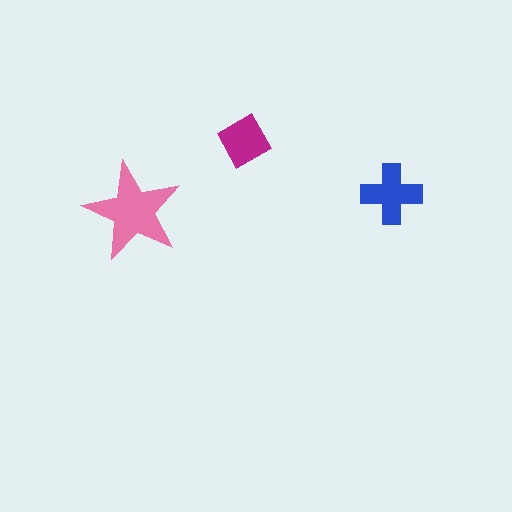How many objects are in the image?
There are 3 objects in the image.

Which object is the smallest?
The magenta square.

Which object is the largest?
The pink star.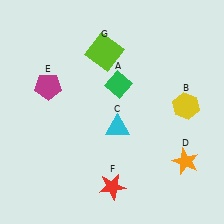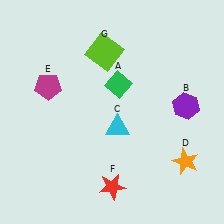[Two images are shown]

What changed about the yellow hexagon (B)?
In Image 1, B is yellow. In Image 2, it changed to purple.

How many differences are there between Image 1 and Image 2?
There is 1 difference between the two images.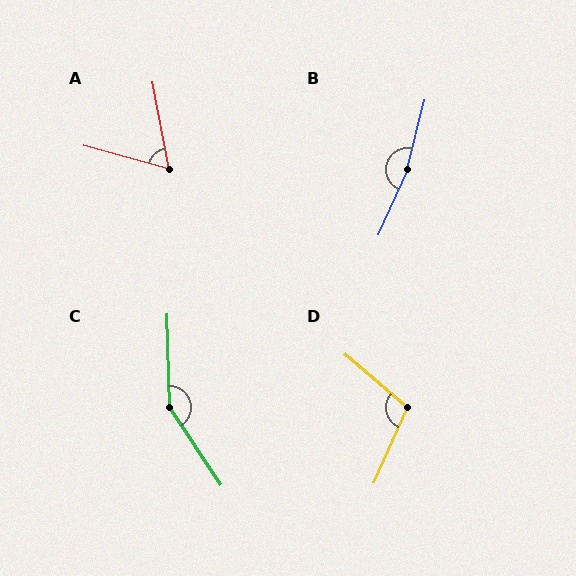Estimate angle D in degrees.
Approximately 107 degrees.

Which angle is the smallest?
A, at approximately 64 degrees.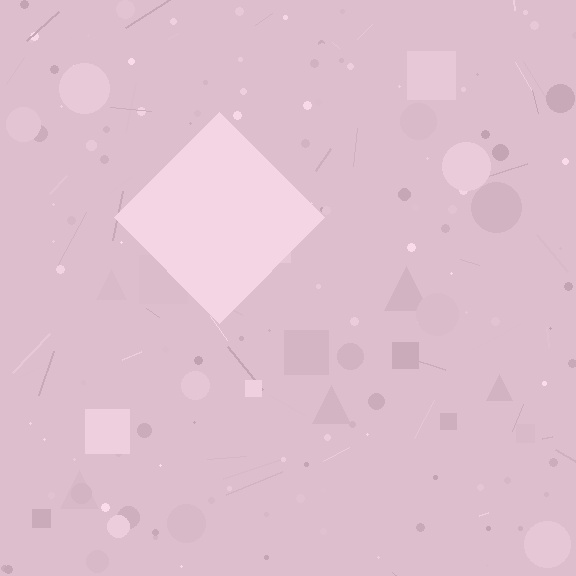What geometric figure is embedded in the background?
A diamond is embedded in the background.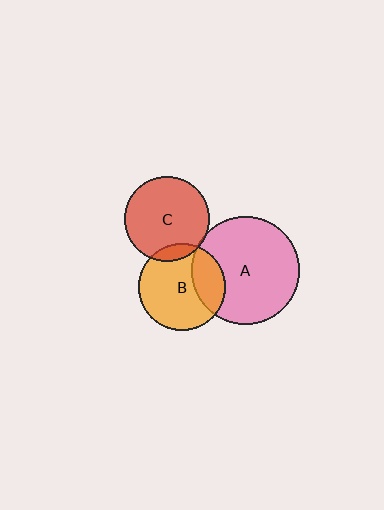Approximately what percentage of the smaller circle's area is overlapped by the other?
Approximately 10%.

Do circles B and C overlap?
Yes.